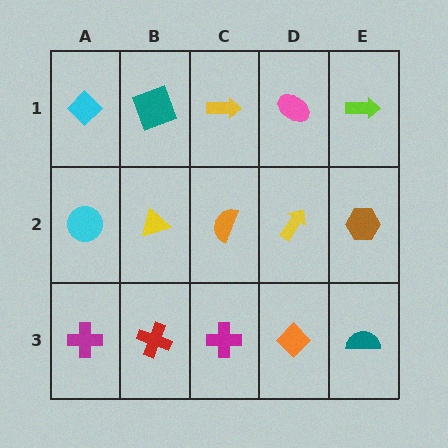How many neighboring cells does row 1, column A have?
2.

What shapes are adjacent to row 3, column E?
A brown hexagon (row 2, column E), an orange diamond (row 3, column D).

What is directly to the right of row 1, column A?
A teal square.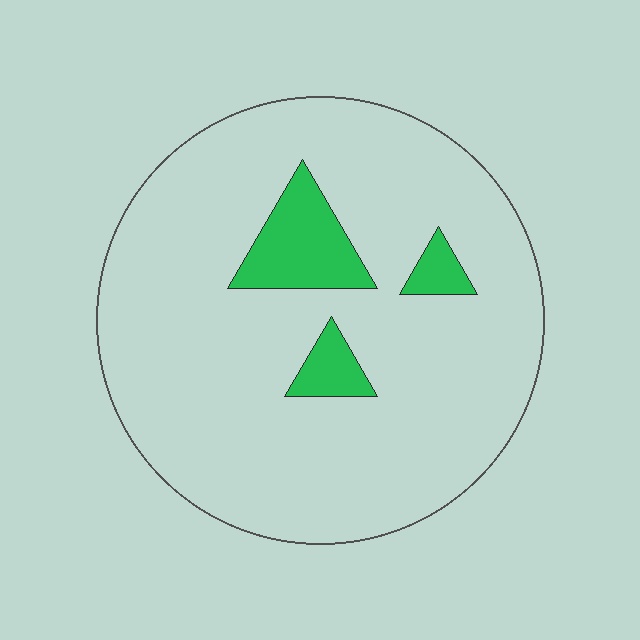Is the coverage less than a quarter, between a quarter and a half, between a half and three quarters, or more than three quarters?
Less than a quarter.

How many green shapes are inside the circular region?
3.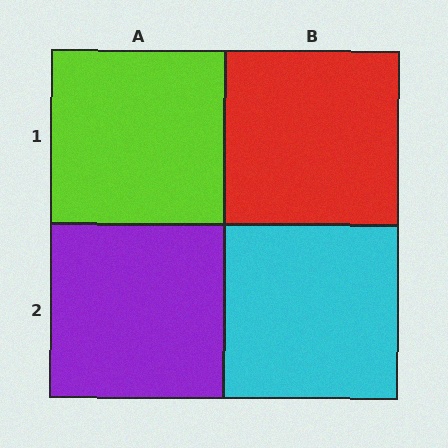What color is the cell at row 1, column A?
Lime.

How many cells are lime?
1 cell is lime.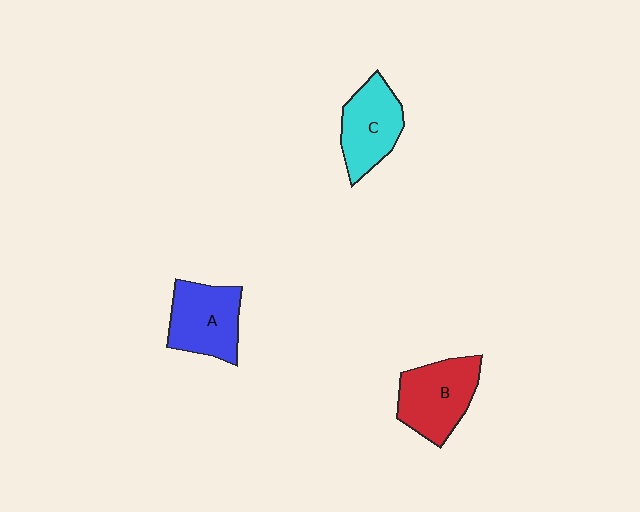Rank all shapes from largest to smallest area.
From largest to smallest: B (red), A (blue), C (cyan).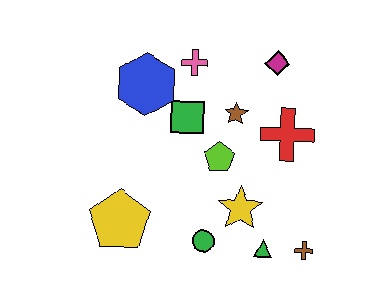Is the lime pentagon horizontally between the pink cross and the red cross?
Yes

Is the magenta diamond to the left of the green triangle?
No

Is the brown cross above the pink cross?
No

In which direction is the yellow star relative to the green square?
The yellow star is below the green square.